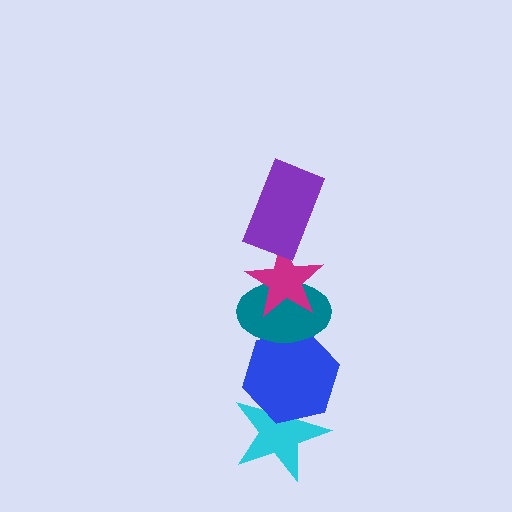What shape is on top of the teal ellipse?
The magenta star is on top of the teal ellipse.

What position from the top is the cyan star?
The cyan star is 5th from the top.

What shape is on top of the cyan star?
The blue hexagon is on top of the cyan star.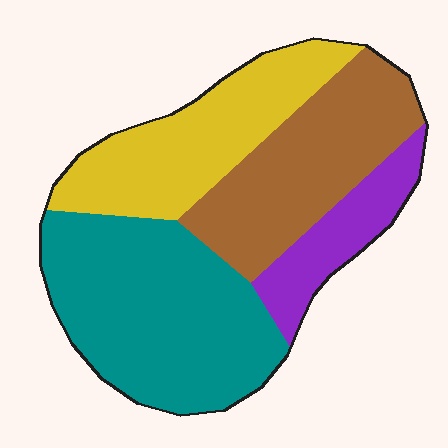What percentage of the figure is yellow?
Yellow takes up less than a quarter of the figure.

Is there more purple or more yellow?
Yellow.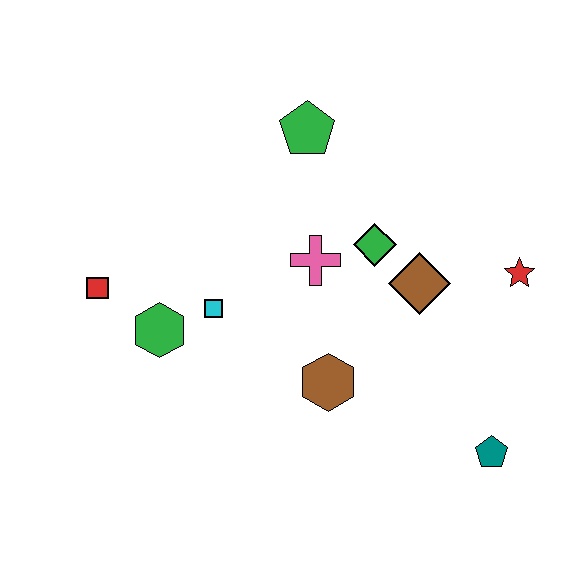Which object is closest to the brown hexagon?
The pink cross is closest to the brown hexagon.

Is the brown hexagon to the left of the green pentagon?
No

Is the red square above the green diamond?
No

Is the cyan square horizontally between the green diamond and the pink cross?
No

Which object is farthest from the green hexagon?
The red star is farthest from the green hexagon.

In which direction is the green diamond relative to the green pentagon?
The green diamond is below the green pentagon.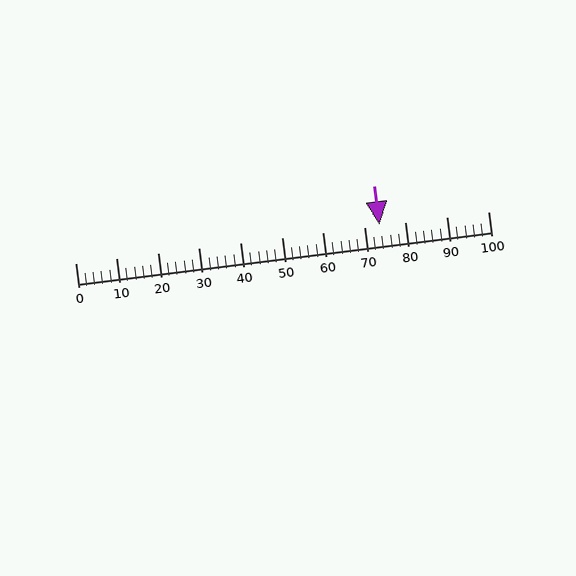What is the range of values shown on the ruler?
The ruler shows values from 0 to 100.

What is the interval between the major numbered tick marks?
The major tick marks are spaced 10 units apart.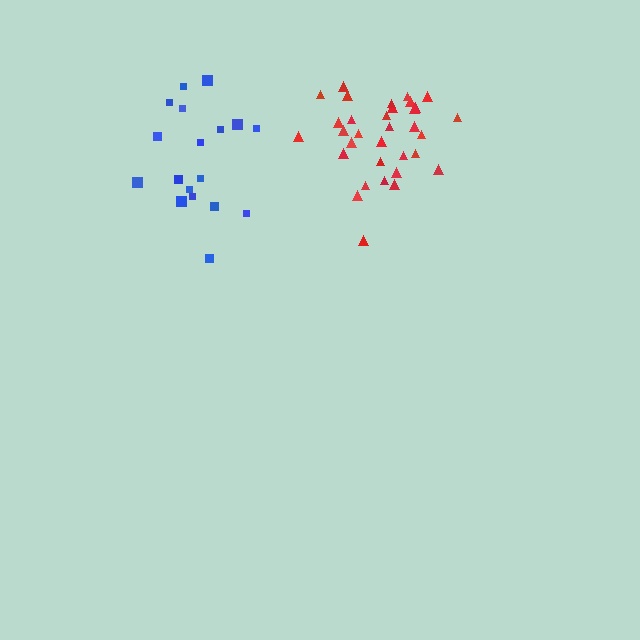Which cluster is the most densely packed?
Red.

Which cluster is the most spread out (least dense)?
Blue.